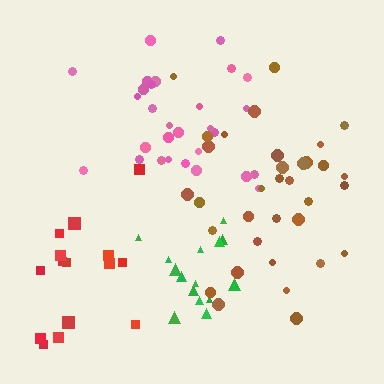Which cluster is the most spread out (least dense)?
Red.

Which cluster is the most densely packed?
Green.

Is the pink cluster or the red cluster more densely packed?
Pink.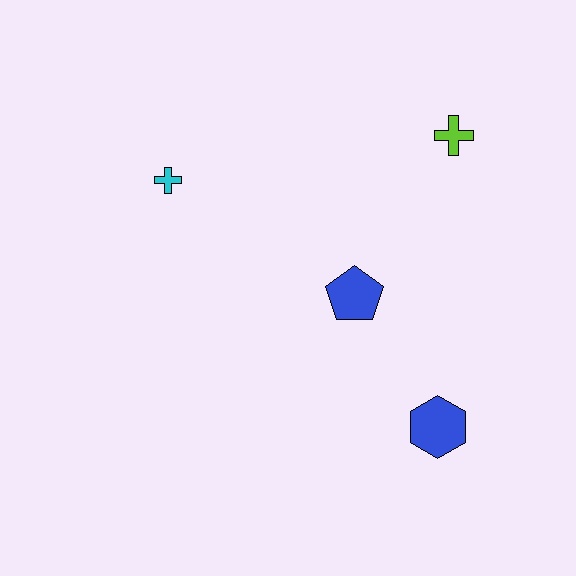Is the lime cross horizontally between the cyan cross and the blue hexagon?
No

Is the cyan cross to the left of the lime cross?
Yes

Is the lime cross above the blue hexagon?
Yes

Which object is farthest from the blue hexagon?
The cyan cross is farthest from the blue hexagon.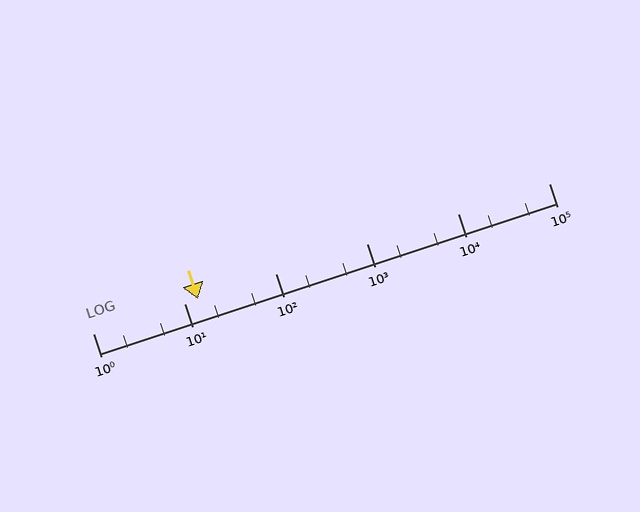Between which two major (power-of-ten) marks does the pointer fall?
The pointer is between 10 and 100.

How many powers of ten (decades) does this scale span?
The scale spans 5 decades, from 1 to 100000.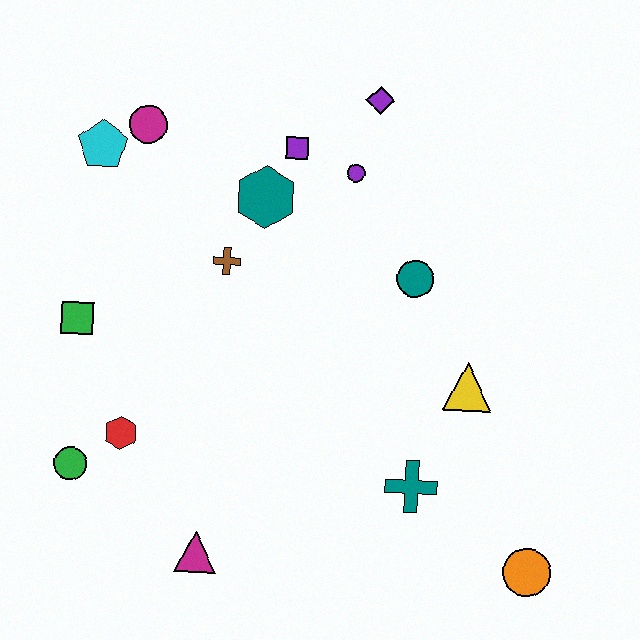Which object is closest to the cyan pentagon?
The magenta circle is closest to the cyan pentagon.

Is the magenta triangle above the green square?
No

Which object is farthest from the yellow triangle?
The cyan pentagon is farthest from the yellow triangle.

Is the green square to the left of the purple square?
Yes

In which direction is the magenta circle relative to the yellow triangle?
The magenta circle is to the left of the yellow triangle.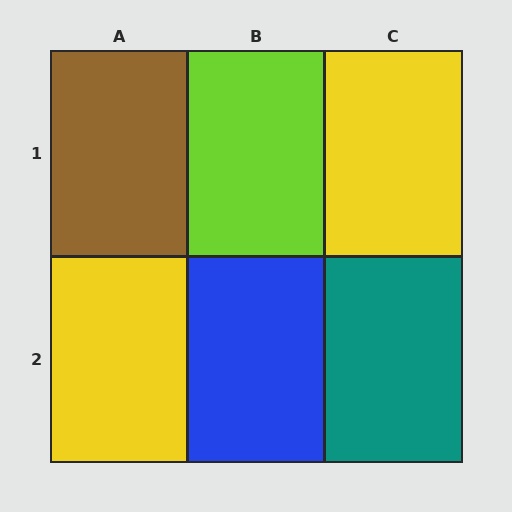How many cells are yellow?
2 cells are yellow.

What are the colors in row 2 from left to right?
Yellow, blue, teal.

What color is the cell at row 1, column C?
Yellow.